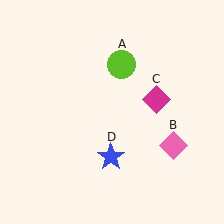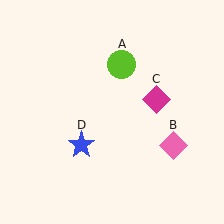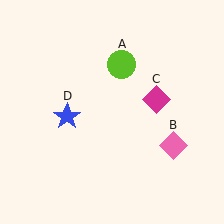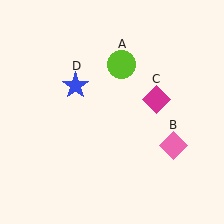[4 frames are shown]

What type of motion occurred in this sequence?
The blue star (object D) rotated clockwise around the center of the scene.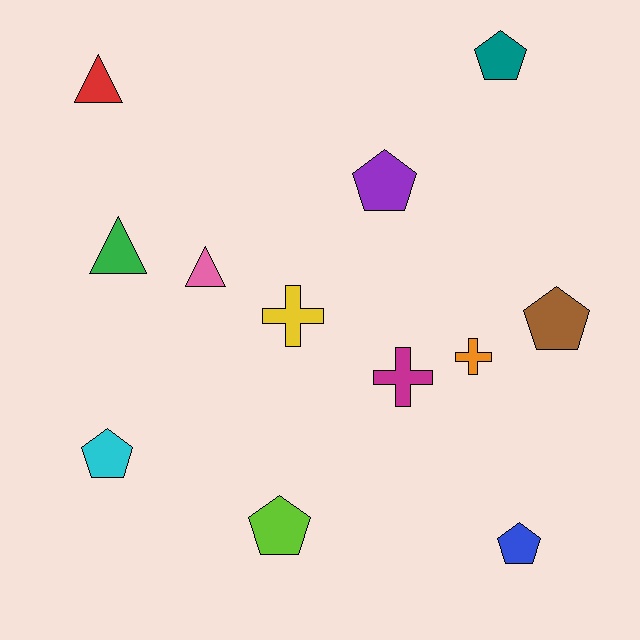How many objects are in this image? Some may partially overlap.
There are 12 objects.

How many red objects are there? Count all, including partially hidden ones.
There is 1 red object.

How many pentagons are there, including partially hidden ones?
There are 6 pentagons.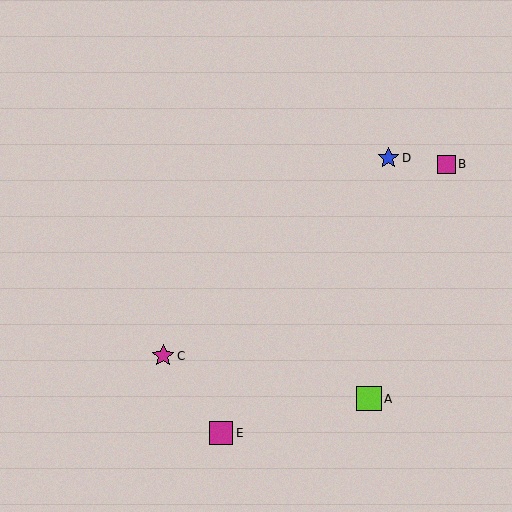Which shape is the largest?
The lime square (labeled A) is the largest.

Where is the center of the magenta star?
The center of the magenta star is at (163, 356).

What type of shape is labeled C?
Shape C is a magenta star.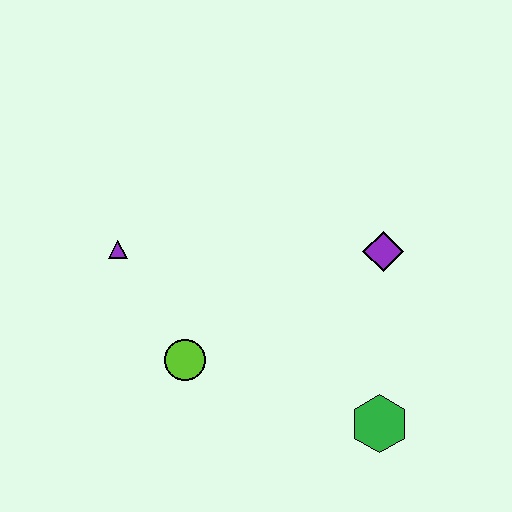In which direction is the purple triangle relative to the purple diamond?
The purple triangle is to the left of the purple diamond.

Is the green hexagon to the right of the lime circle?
Yes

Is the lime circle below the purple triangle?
Yes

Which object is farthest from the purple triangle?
The green hexagon is farthest from the purple triangle.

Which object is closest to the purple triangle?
The lime circle is closest to the purple triangle.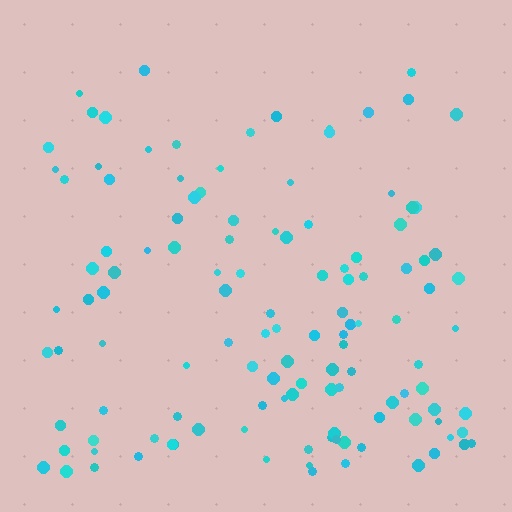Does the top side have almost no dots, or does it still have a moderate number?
Still a moderate number, just noticeably fewer than the bottom.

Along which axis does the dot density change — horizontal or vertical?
Vertical.